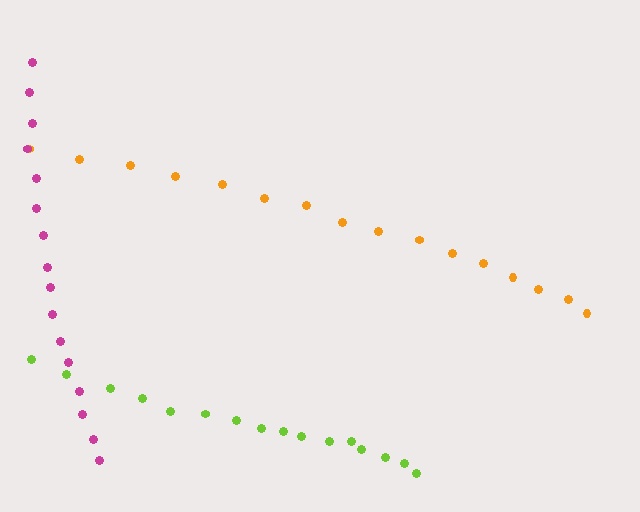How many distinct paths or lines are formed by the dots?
There are 3 distinct paths.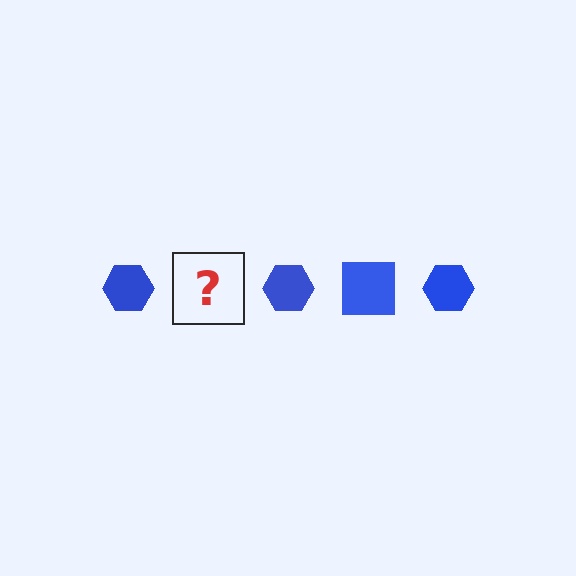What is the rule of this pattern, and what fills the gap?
The rule is that the pattern cycles through hexagon, square shapes in blue. The gap should be filled with a blue square.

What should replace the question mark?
The question mark should be replaced with a blue square.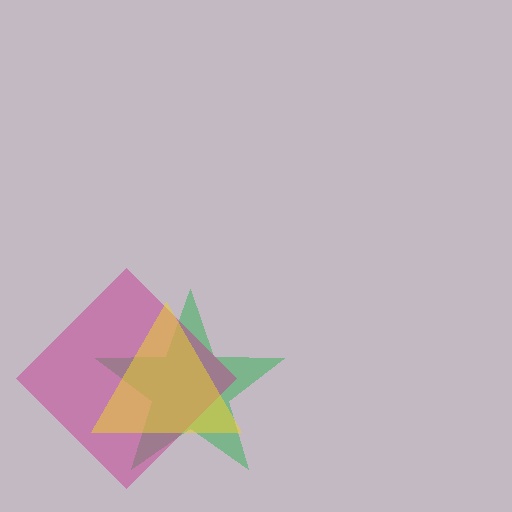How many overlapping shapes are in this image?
There are 3 overlapping shapes in the image.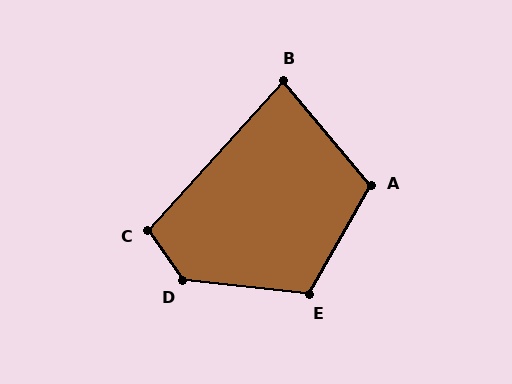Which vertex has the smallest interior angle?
B, at approximately 82 degrees.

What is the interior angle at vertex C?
Approximately 103 degrees (obtuse).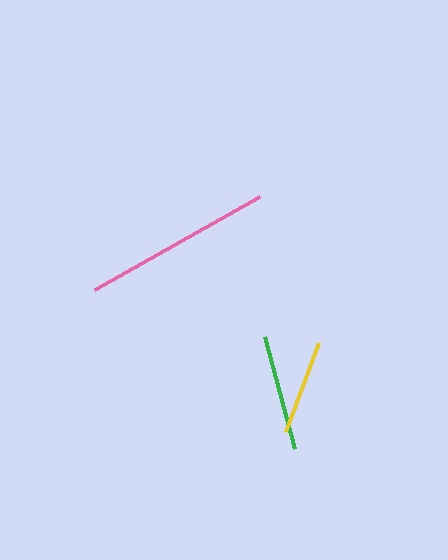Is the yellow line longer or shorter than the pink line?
The pink line is longer than the yellow line.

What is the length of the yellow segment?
The yellow segment is approximately 95 pixels long.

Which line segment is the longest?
The pink line is the longest at approximately 189 pixels.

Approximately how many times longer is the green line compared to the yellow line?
The green line is approximately 1.2 times the length of the yellow line.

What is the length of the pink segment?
The pink segment is approximately 189 pixels long.